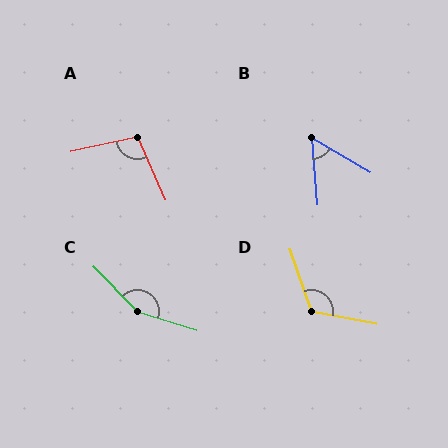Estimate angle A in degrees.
Approximately 101 degrees.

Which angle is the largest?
C, at approximately 152 degrees.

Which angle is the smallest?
B, at approximately 55 degrees.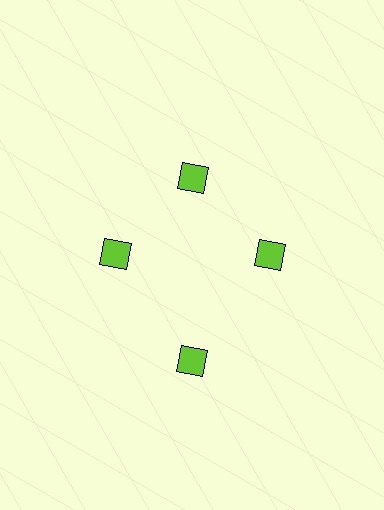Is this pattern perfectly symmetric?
No. The 4 lime diamonds are arranged in a ring, but one element near the 6 o'clock position is pushed outward from the center, breaking the 4-fold rotational symmetry.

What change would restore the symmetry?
The symmetry would be restored by moving it inward, back onto the ring so that all 4 diamonds sit at equal angles and equal distance from the center.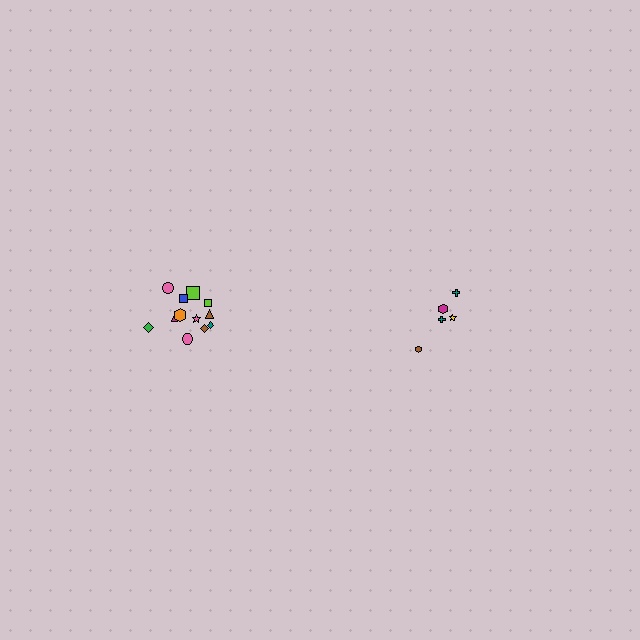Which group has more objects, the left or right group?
The left group.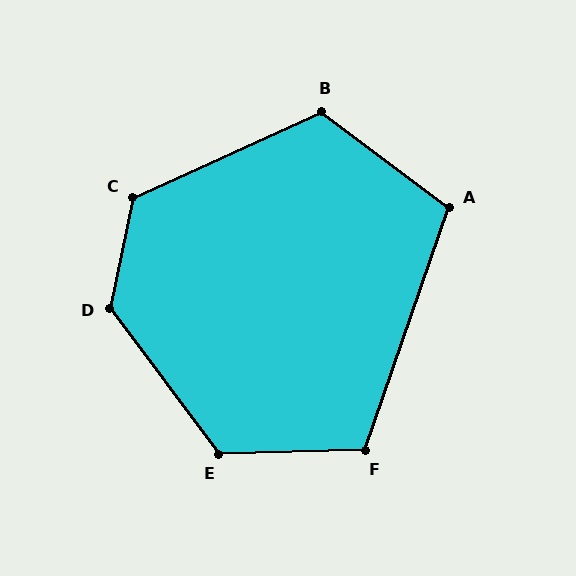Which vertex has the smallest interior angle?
A, at approximately 108 degrees.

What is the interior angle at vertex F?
Approximately 110 degrees (obtuse).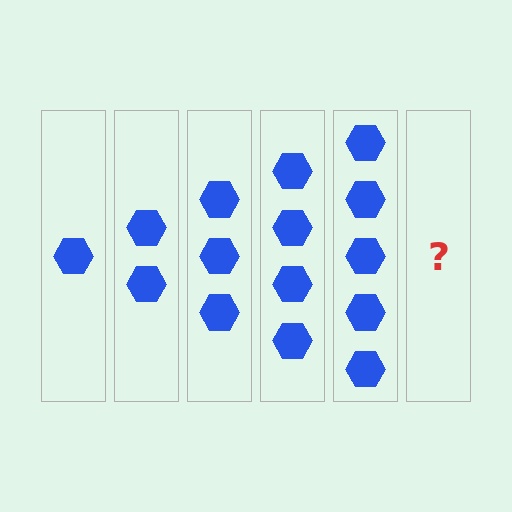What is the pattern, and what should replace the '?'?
The pattern is that each step adds one more hexagon. The '?' should be 6 hexagons.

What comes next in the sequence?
The next element should be 6 hexagons.